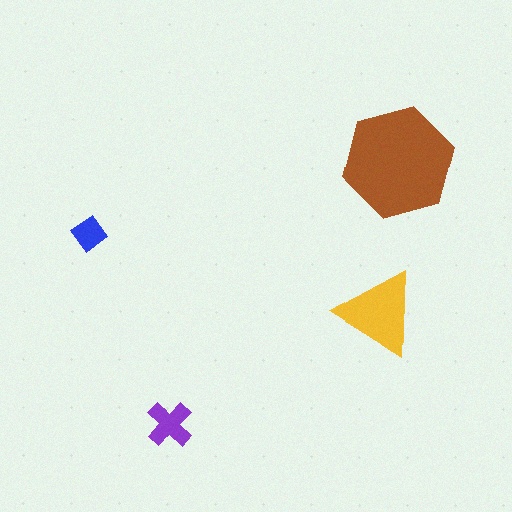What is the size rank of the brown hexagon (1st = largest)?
1st.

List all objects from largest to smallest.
The brown hexagon, the yellow triangle, the purple cross, the blue diamond.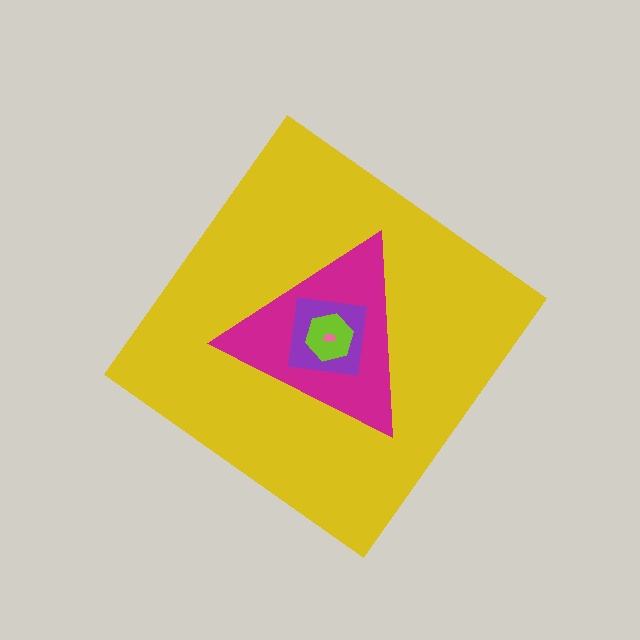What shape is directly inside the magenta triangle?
The purple square.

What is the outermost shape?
The yellow diamond.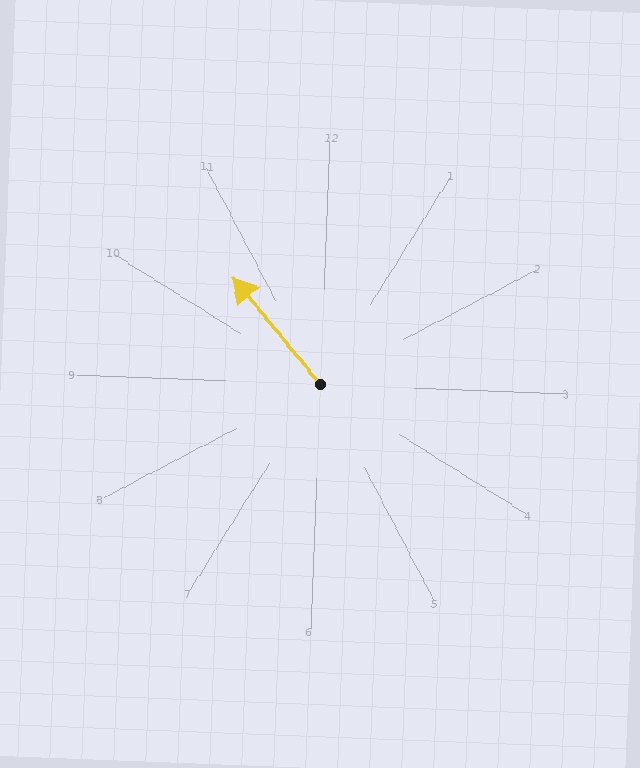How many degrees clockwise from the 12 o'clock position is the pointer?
Approximately 319 degrees.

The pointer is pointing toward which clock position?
Roughly 11 o'clock.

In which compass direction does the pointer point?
Northwest.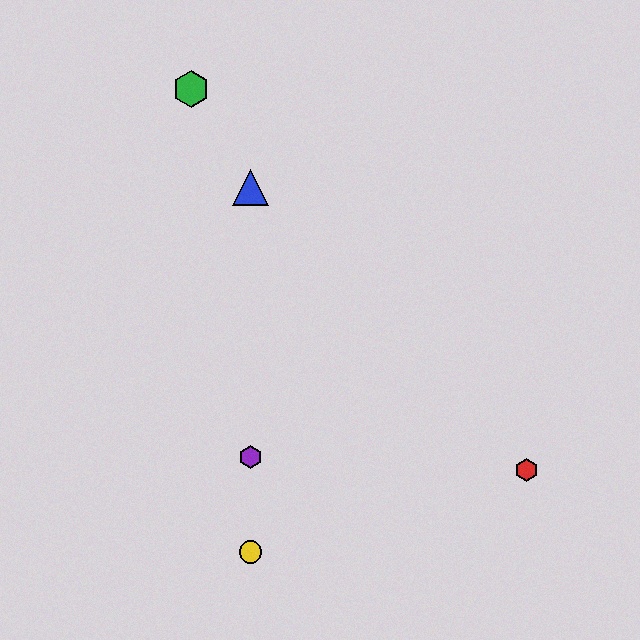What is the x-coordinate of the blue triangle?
The blue triangle is at x≈250.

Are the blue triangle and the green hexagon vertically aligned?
No, the blue triangle is at x≈250 and the green hexagon is at x≈191.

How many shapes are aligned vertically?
3 shapes (the blue triangle, the yellow circle, the purple hexagon) are aligned vertically.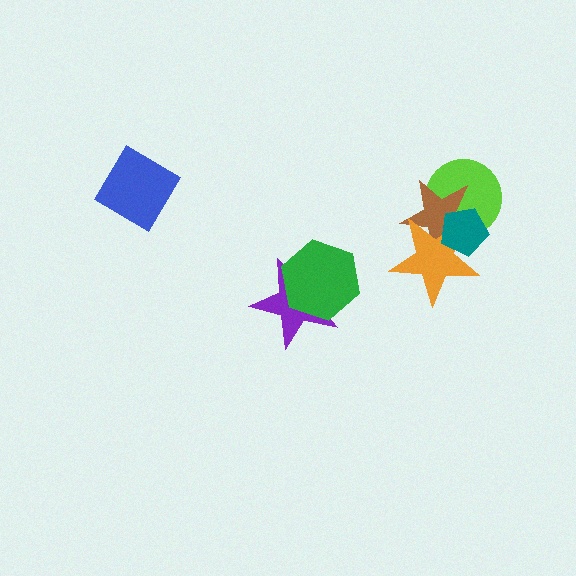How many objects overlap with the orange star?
3 objects overlap with the orange star.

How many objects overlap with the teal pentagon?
3 objects overlap with the teal pentagon.